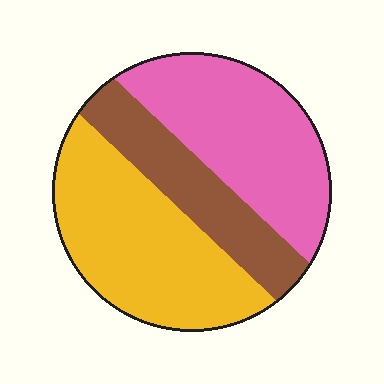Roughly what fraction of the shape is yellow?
Yellow covers around 40% of the shape.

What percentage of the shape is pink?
Pink takes up about three eighths (3/8) of the shape.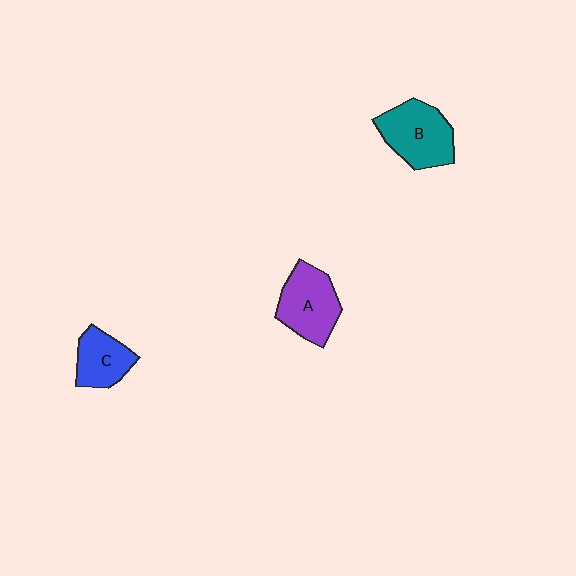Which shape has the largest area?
Shape B (teal).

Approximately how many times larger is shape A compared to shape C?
Approximately 1.4 times.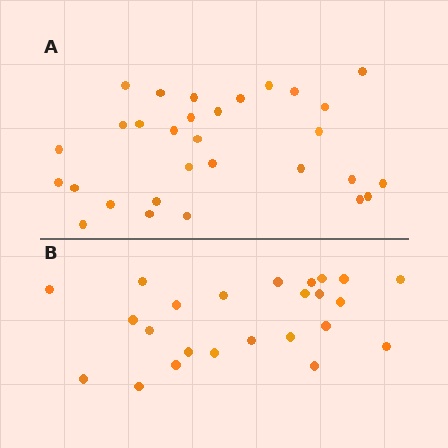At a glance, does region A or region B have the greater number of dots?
Region A (the top region) has more dots.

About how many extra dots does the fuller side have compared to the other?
Region A has about 6 more dots than region B.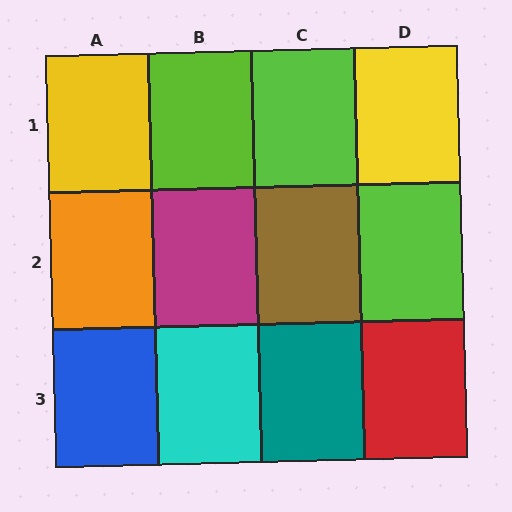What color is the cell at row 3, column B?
Cyan.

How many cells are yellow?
2 cells are yellow.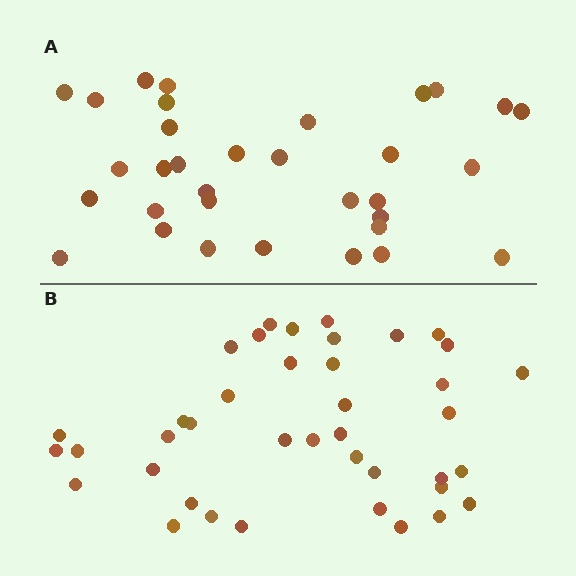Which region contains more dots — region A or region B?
Region B (the bottom region) has more dots.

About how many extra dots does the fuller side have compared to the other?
Region B has roughly 8 or so more dots than region A.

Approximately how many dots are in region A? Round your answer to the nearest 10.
About 30 dots. (The exact count is 33, which rounds to 30.)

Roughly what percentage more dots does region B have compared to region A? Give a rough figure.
About 20% more.